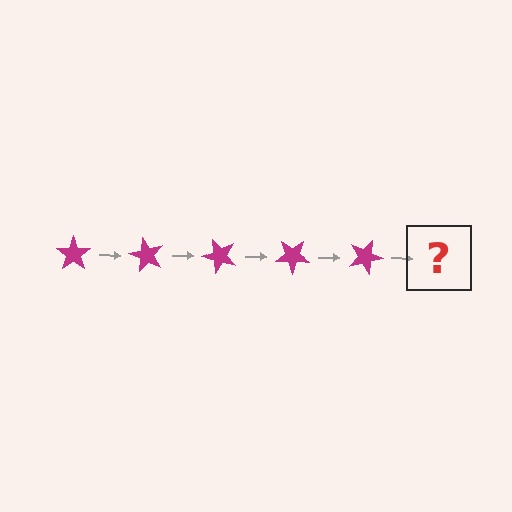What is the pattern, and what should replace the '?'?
The pattern is that the star rotates 60 degrees each step. The '?' should be a magenta star rotated 300 degrees.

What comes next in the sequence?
The next element should be a magenta star rotated 300 degrees.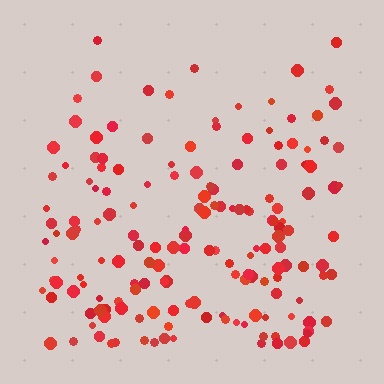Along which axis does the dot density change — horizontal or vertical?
Vertical.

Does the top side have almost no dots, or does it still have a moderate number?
Still a moderate number, just noticeably fewer than the bottom.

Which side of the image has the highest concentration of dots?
The bottom.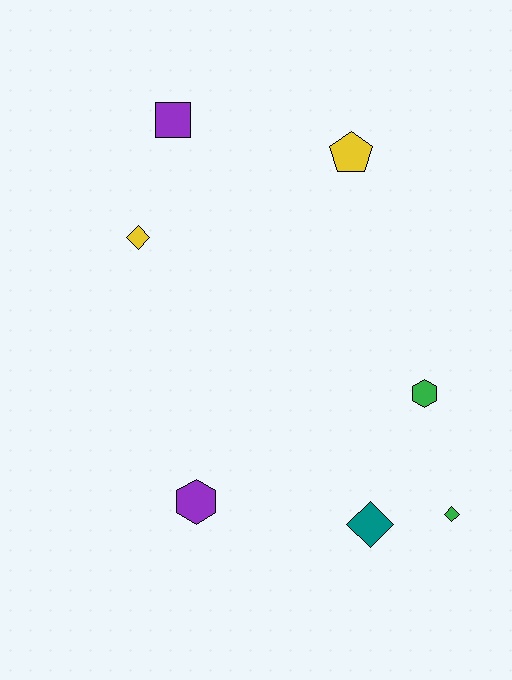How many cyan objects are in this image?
There are no cyan objects.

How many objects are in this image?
There are 7 objects.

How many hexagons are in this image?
There are 2 hexagons.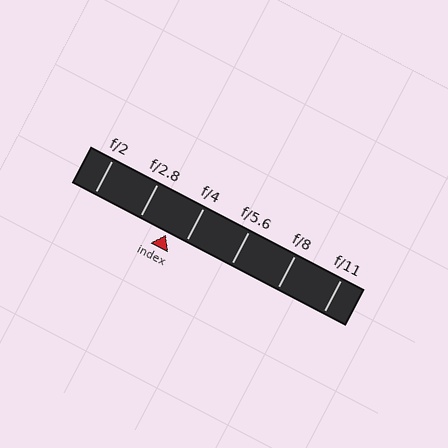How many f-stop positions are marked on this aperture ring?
There are 6 f-stop positions marked.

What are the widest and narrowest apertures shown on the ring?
The widest aperture shown is f/2 and the narrowest is f/11.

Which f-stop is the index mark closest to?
The index mark is closest to f/4.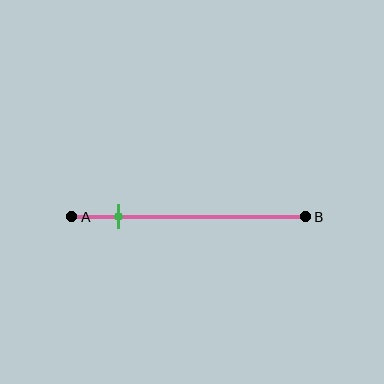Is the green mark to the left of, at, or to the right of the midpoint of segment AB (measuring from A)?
The green mark is to the left of the midpoint of segment AB.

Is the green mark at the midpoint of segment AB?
No, the mark is at about 20% from A, not at the 50% midpoint.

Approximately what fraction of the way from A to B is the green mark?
The green mark is approximately 20% of the way from A to B.